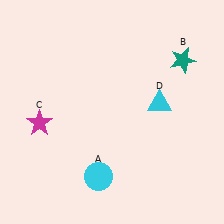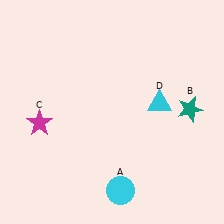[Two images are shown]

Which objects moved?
The objects that moved are: the cyan circle (A), the teal star (B).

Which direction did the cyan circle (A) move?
The cyan circle (A) moved right.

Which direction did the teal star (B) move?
The teal star (B) moved down.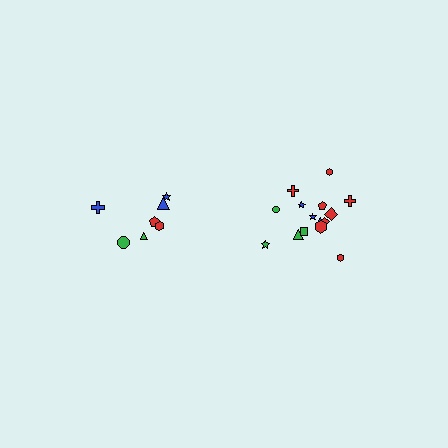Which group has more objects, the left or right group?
The right group.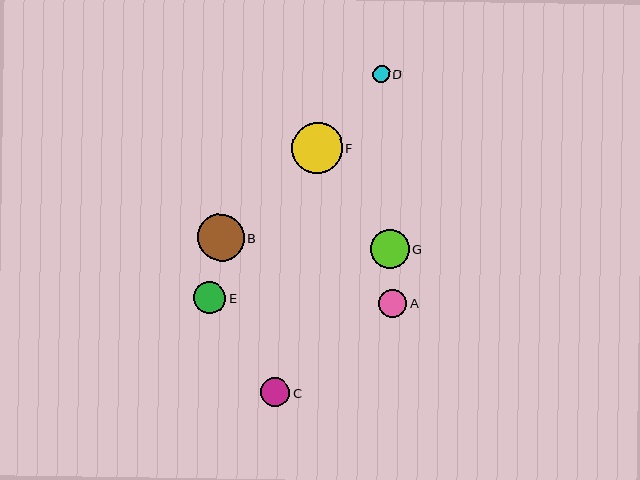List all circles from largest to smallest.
From largest to smallest: F, B, G, E, C, A, D.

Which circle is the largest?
Circle F is the largest with a size of approximately 50 pixels.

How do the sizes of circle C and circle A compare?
Circle C and circle A are approximately the same size.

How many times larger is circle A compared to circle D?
Circle A is approximately 1.7 times the size of circle D.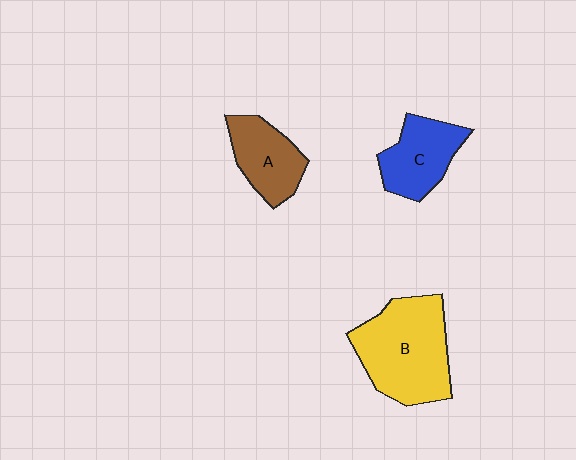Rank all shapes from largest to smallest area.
From largest to smallest: B (yellow), C (blue), A (brown).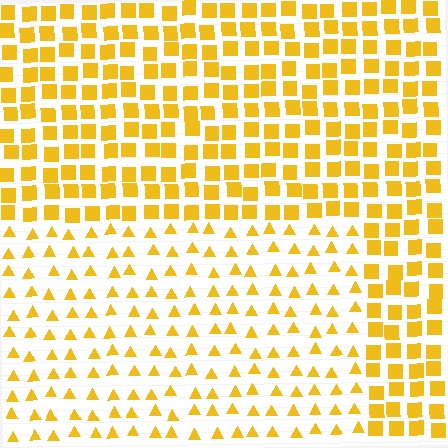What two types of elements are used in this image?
The image uses triangles inside the rectangle region and squares outside it.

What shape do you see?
I see a rectangle.